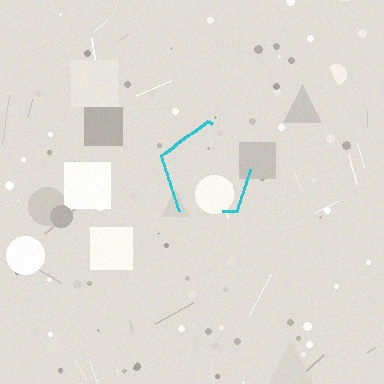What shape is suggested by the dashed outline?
The dashed outline suggests a pentagon.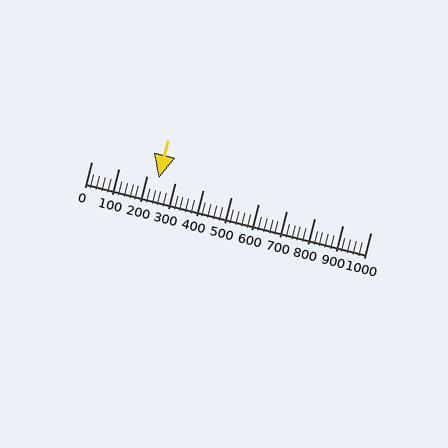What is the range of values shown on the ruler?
The ruler shows values from 0 to 1000.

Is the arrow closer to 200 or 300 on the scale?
The arrow is closer to 200.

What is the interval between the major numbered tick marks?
The major tick marks are spaced 100 units apart.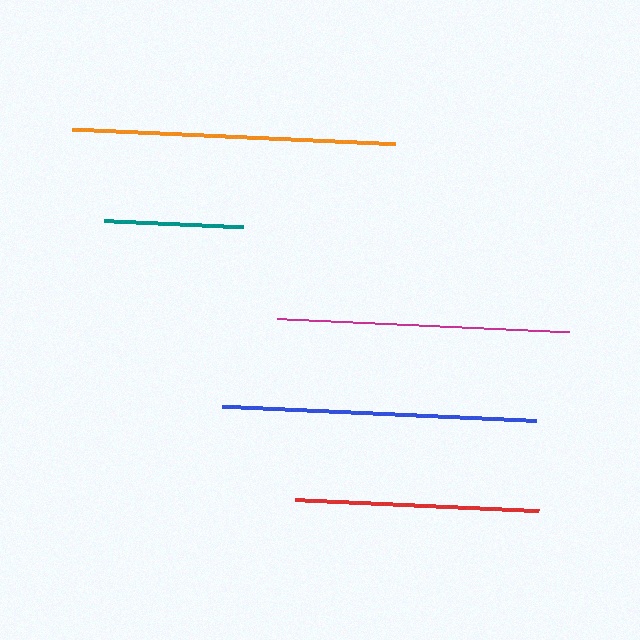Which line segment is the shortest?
The teal line is the shortest at approximately 139 pixels.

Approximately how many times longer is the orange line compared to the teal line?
The orange line is approximately 2.3 times the length of the teal line.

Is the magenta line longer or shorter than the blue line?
The blue line is longer than the magenta line.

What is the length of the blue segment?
The blue segment is approximately 314 pixels long.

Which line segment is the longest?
The orange line is the longest at approximately 323 pixels.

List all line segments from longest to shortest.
From longest to shortest: orange, blue, magenta, red, teal.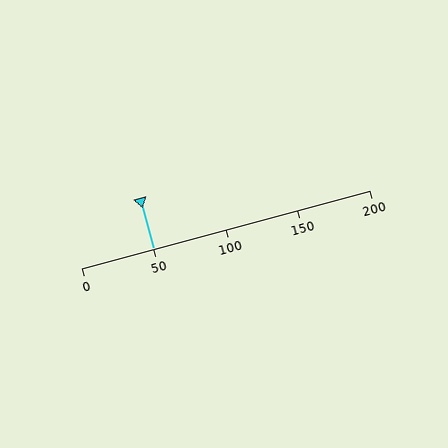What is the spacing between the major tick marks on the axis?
The major ticks are spaced 50 apart.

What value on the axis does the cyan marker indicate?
The marker indicates approximately 50.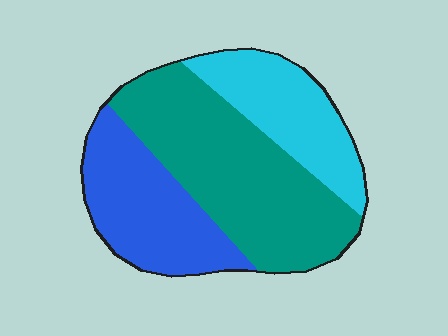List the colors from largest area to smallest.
From largest to smallest: teal, blue, cyan.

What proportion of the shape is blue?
Blue takes up about one quarter (1/4) of the shape.